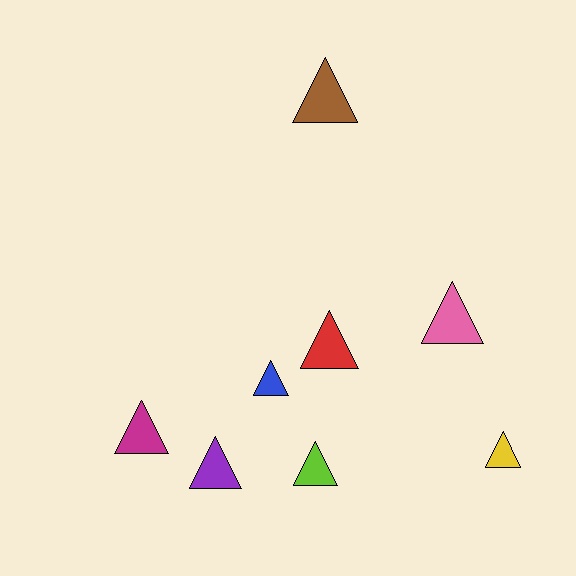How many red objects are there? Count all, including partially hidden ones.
There is 1 red object.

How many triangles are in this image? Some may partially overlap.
There are 8 triangles.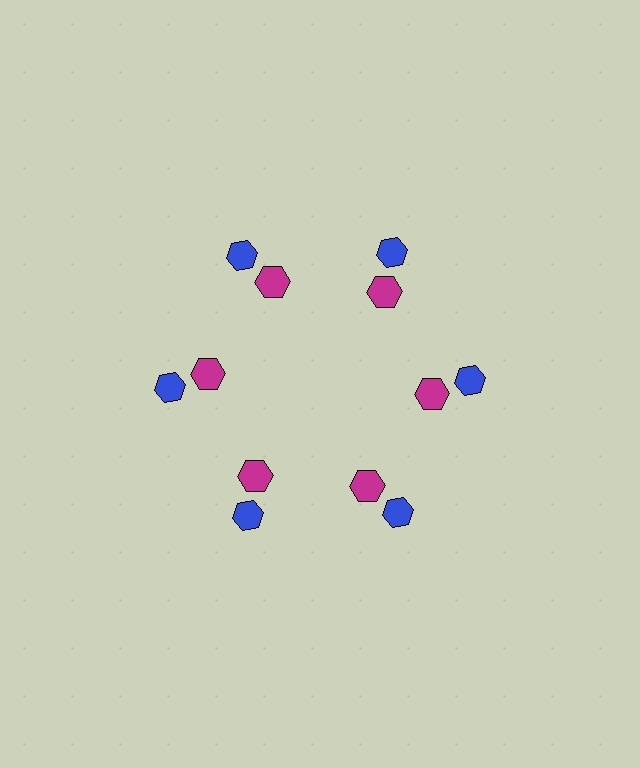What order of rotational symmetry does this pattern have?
This pattern has 6-fold rotational symmetry.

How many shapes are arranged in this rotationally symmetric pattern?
There are 12 shapes, arranged in 6 groups of 2.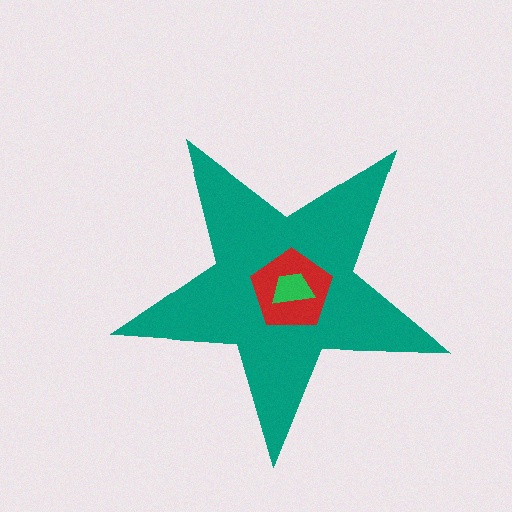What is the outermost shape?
The teal star.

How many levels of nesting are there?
3.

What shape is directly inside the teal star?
The red pentagon.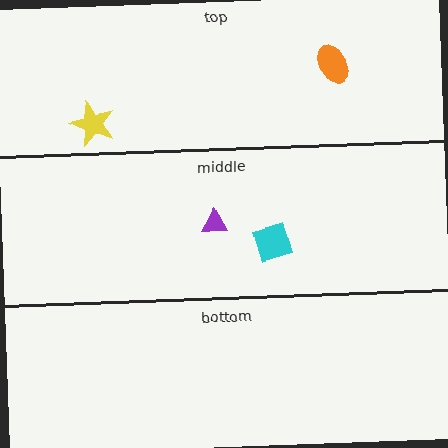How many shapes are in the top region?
2.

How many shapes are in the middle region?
2.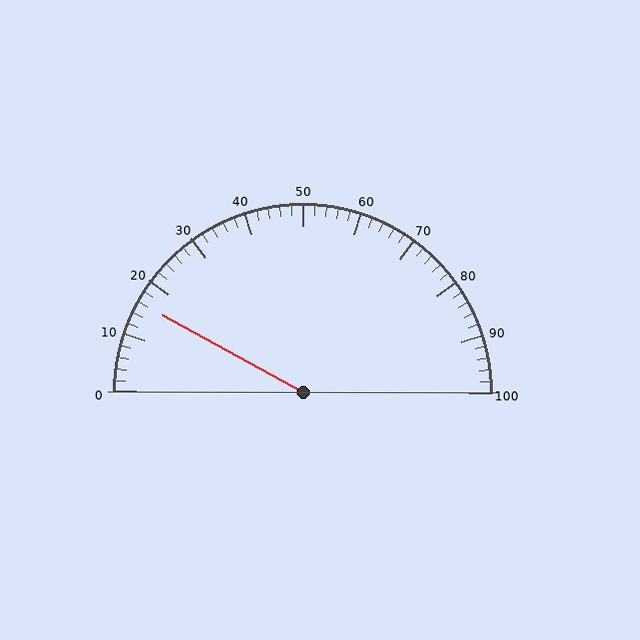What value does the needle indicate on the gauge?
The needle indicates approximately 16.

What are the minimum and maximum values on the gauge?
The gauge ranges from 0 to 100.